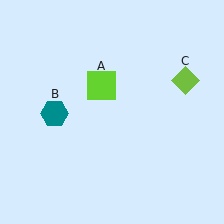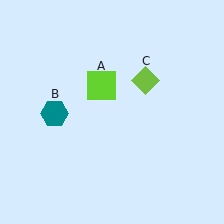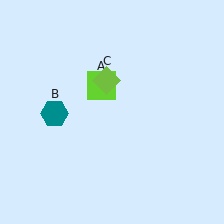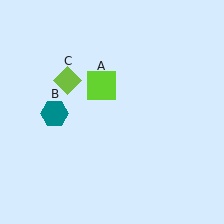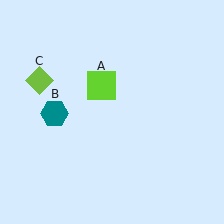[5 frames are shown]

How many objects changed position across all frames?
1 object changed position: lime diamond (object C).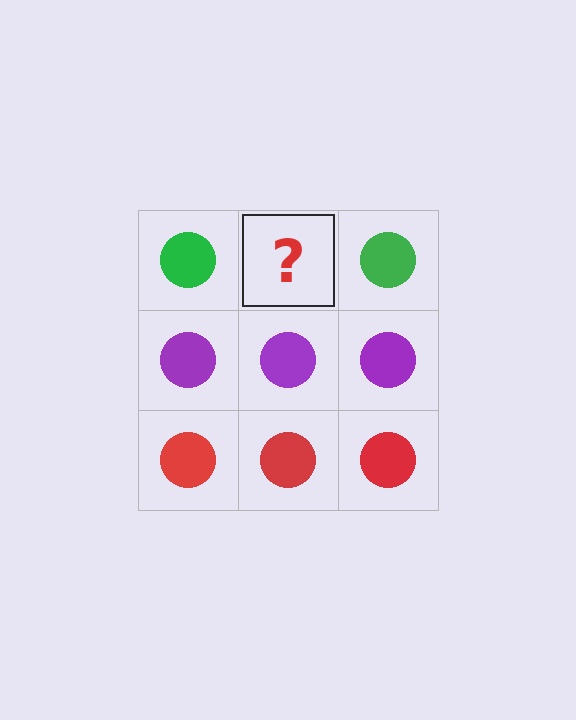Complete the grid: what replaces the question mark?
The question mark should be replaced with a green circle.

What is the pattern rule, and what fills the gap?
The rule is that each row has a consistent color. The gap should be filled with a green circle.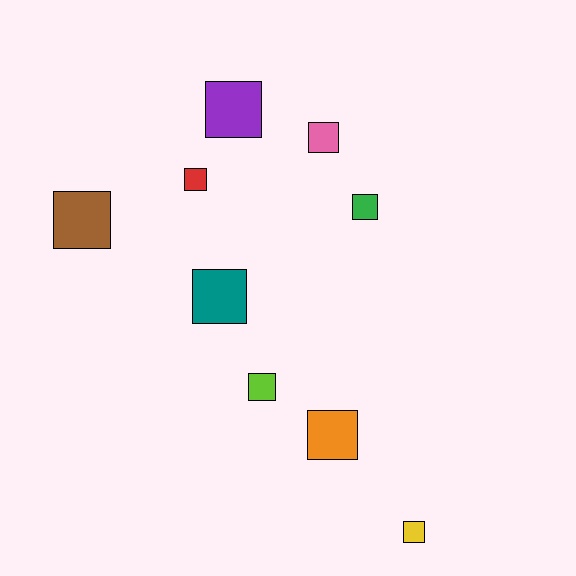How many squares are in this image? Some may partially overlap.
There are 9 squares.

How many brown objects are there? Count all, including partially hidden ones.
There is 1 brown object.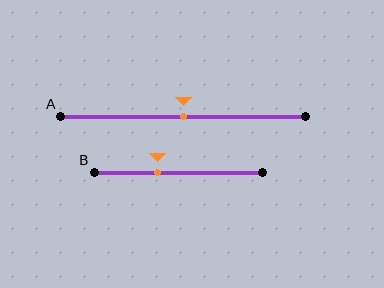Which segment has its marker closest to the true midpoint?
Segment A has its marker closest to the true midpoint.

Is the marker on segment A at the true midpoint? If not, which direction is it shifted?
Yes, the marker on segment A is at the true midpoint.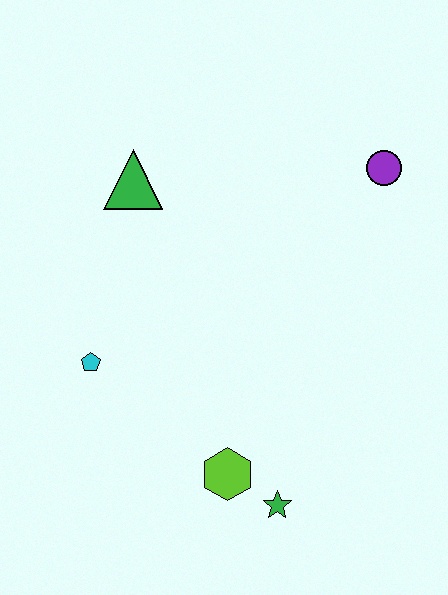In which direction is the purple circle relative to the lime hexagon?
The purple circle is above the lime hexagon.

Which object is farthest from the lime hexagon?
The purple circle is farthest from the lime hexagon.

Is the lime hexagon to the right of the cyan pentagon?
Yes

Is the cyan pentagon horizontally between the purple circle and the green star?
No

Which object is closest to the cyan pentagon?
The lime hexagon is closest to the cyan pentagon.